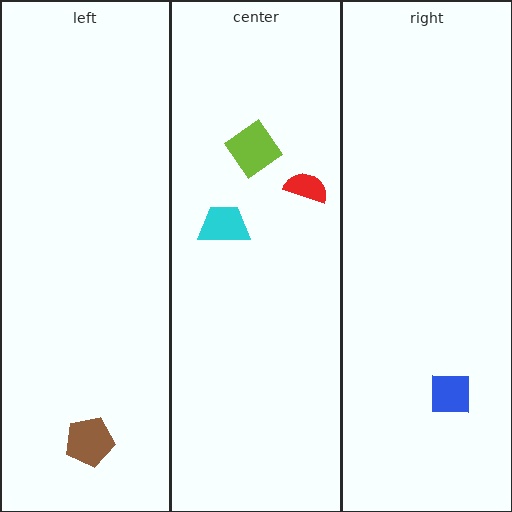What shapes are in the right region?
The blue square.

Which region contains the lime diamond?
The center region.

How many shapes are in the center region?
3.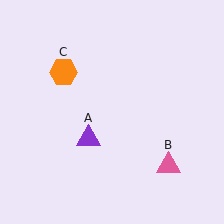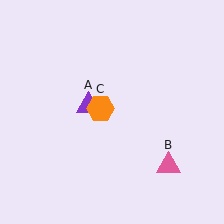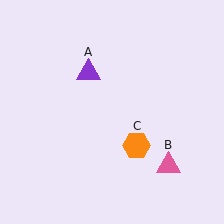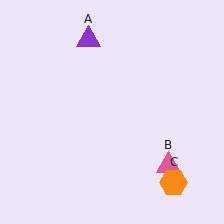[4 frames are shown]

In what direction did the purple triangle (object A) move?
The purple triangle (object A) moved up.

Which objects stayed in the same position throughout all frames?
Pink triangle (object B) remained stationary.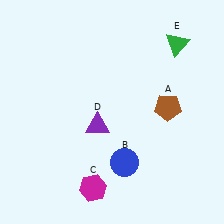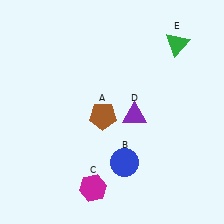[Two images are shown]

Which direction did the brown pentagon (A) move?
The brown pentagon (A) moved left.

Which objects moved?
The objects that moved are: the brown pentagon (A), the purple triangle (D).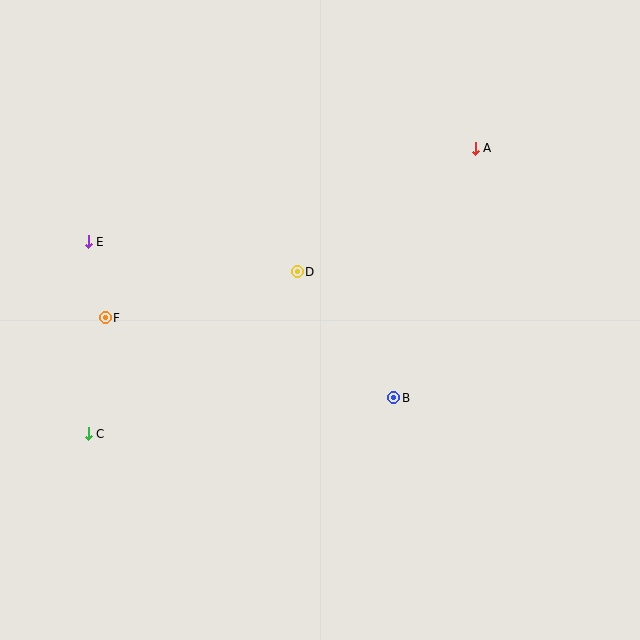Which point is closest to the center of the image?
Point D at (297, 272) is closest to the center.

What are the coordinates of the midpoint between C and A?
The midpoint between C and A is at (282, 291).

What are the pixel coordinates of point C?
Point C is at (88, 434).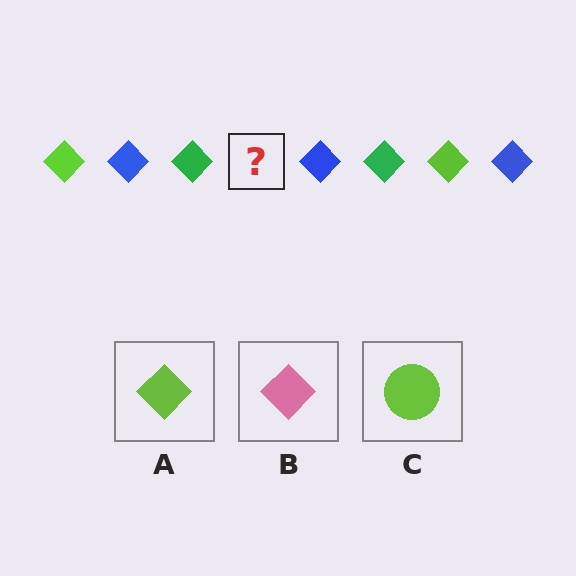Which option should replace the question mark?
Option A.